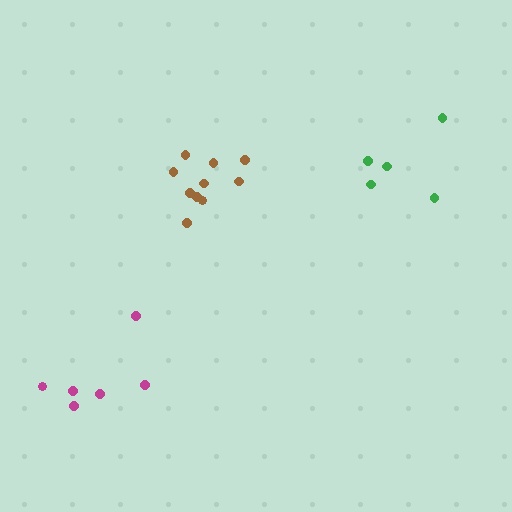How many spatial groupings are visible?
There are 3 spatial groupings.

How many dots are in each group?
Group 1: 6 dots, Group 2: 10 dots, Group 3: 5 dots (21 total).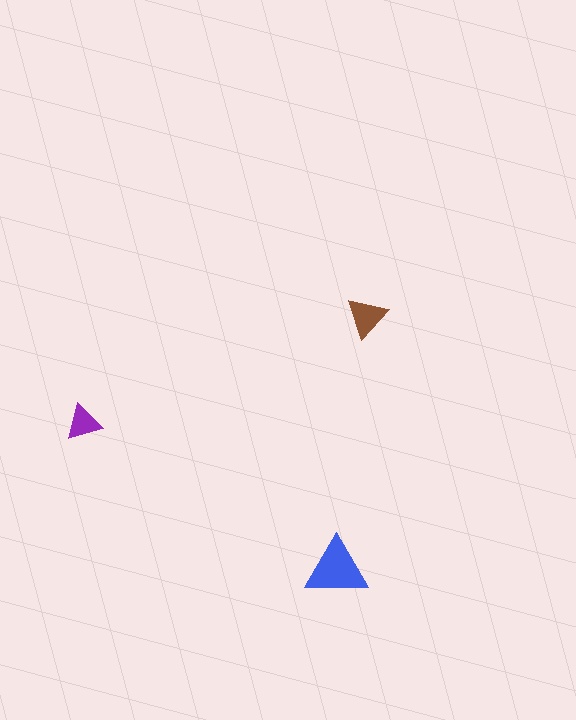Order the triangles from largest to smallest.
the blue one, the brown one, the purple one.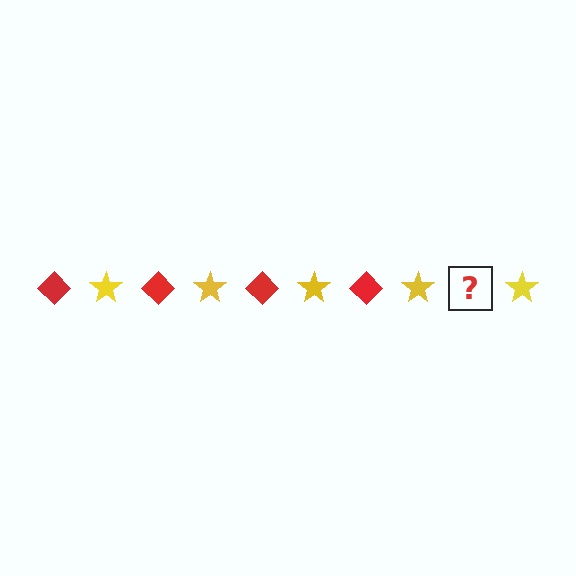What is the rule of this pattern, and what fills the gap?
The rule is that the pattern alternates between red diamond and yellow star. The gap should be filled with a red diamond.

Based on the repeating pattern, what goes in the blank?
The blank should be a red diamond.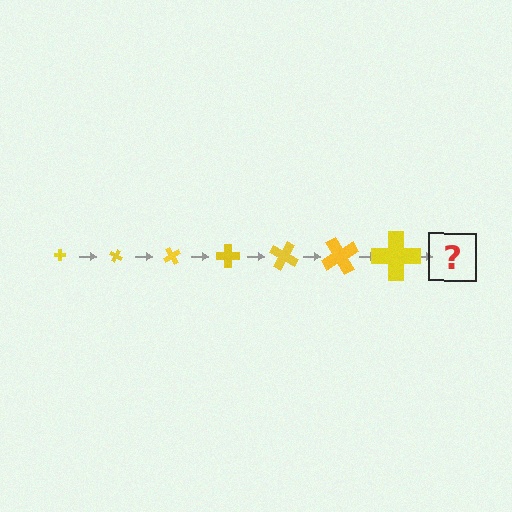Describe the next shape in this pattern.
It should be a cross, larger than the previous one and rotated 210 degrees from the start.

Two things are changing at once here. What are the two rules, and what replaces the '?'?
The two rules are that the cross grows larger each step and it rotates 30 degrees each step. The '?' should be a cross, larger than the previous one and rotated 210 degrees from the start.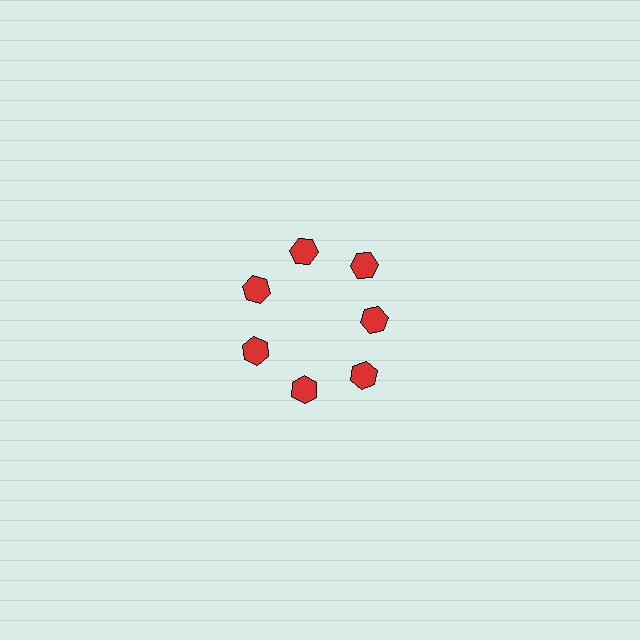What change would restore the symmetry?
The symmetry would be restored by moving it outward, back onto the ring so that all 7 hexagons sit at equal angles and equal distance from the center.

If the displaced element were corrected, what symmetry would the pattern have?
It would have 7-fold rotational symmetry — the pattern would map onto itself every 51 degrees.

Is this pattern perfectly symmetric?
No. The 7 red hexagons are arranged in a ring, but one element near the 3 o'clock position is pulled inward toward the center, breaking the 7-fold rotational symmetry.